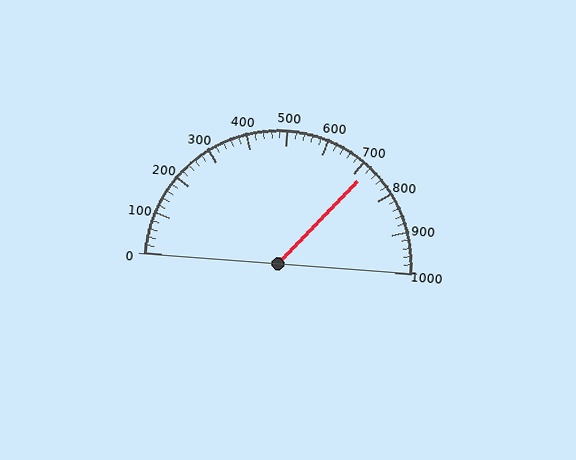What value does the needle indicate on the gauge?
The needle indicates approximately 720.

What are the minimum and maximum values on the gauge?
The gauge ranges from 0 to 1000.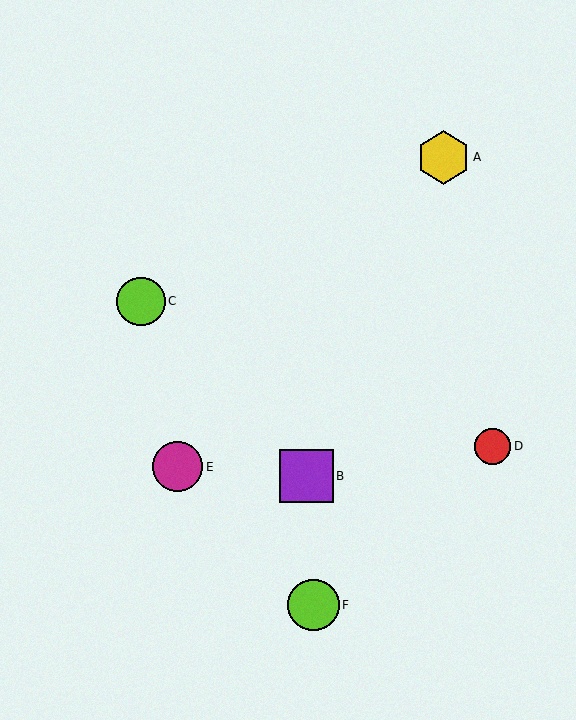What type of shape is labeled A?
Shape A is a yellow hexagon.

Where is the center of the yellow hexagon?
The center of the yellow hexagon is at (444, 157).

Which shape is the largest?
The purple square (labeled B) is the largest.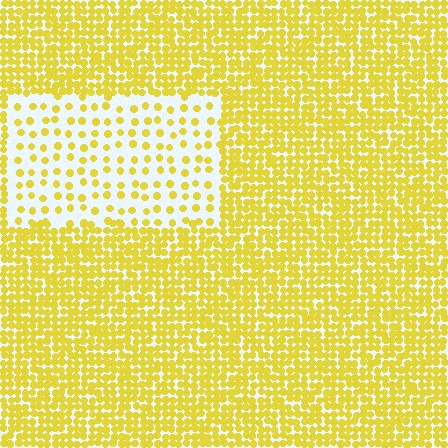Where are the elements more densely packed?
The elements are more densely packed outside the rectangle boundary.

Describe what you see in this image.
The image contains small yellow elements arranged at two different densities. A rectangle-shaped region is visible where the elements are less densely packed than the surrounding area.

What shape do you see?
I see a rectangle.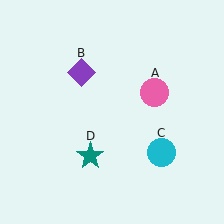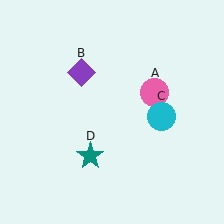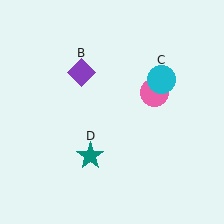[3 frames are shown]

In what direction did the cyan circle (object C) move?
The cyan circle (object C) moved up.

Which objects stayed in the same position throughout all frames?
Pink circle (object A) and purple diamond (object B) and teal star (object D) remained stationary.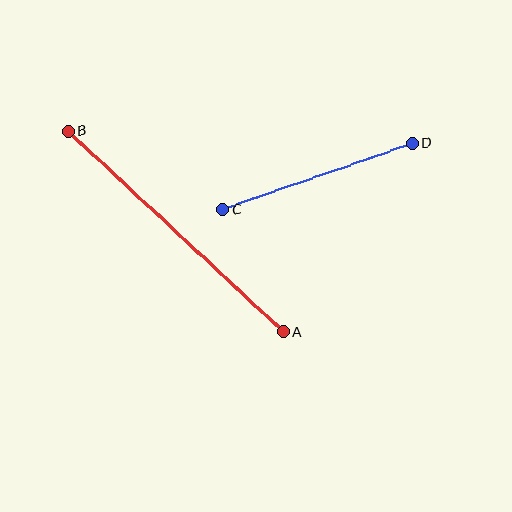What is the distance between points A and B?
The distance is approximately 295 pixels.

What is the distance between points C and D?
The distance is approximately 201 pixels.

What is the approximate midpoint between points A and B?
The midpoint is at approximately (176, 232) pixels.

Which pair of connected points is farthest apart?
Points A and B are farthest apart.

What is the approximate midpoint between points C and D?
The midpoint is at approximately (317, 176) pixels.